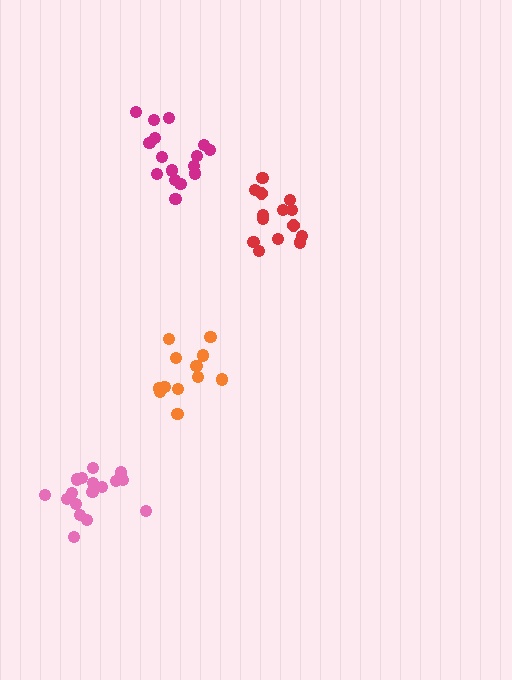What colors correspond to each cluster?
The clusters are colored: pink, red, magenta, orange.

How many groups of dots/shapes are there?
There are 4 groups.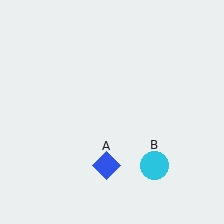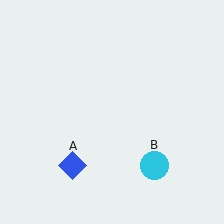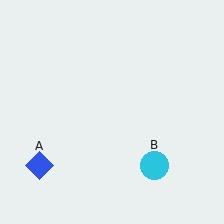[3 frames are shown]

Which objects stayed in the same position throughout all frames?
Cyan circle (object B) remained stationary.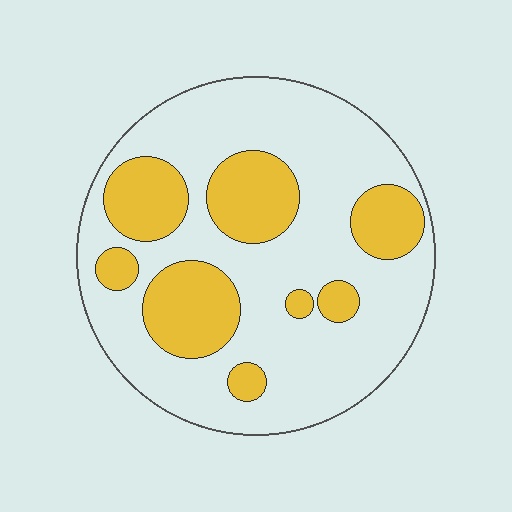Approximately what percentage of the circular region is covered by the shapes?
Approximately 30%.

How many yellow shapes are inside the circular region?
8.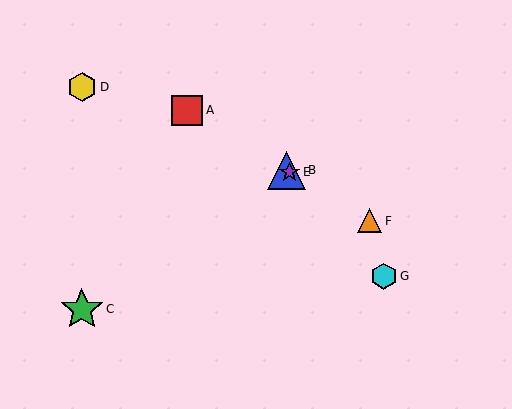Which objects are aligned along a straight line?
Objects A, B, E, F are aligned along a straight line.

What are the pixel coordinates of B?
Object B is at (286, 170).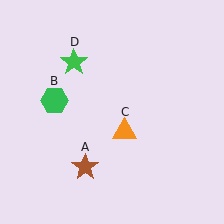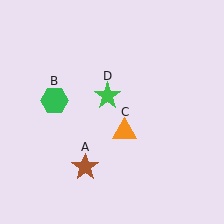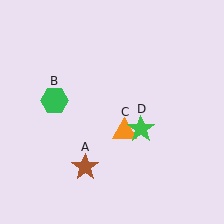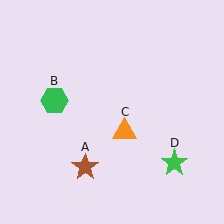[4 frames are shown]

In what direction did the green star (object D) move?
The green star (object D) moved down and to the right.